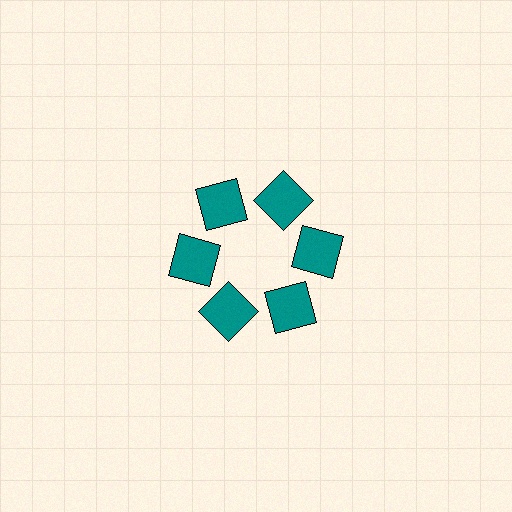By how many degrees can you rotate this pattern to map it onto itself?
The pattern maps onto itself every 60 degrees of rotation.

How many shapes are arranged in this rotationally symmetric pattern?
There are 6 shapes, arranged in 6 groups of 1.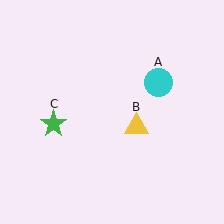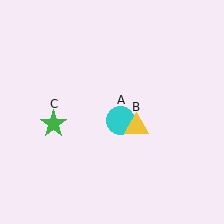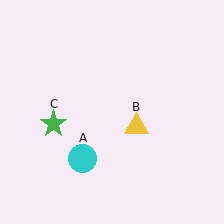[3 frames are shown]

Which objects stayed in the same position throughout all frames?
Yellow triangle (object B) and green star (object C) remained stationary.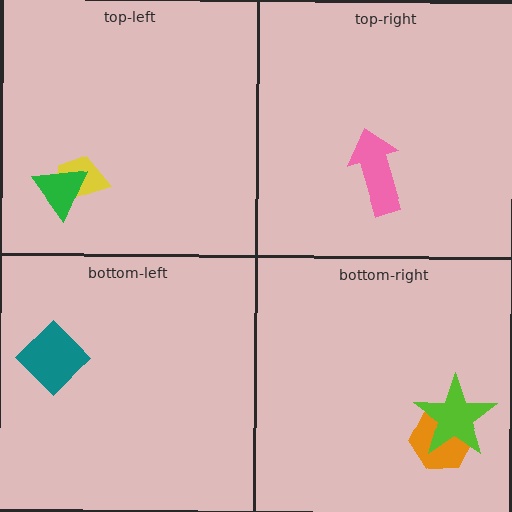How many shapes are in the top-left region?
2.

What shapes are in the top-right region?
The pink arrow.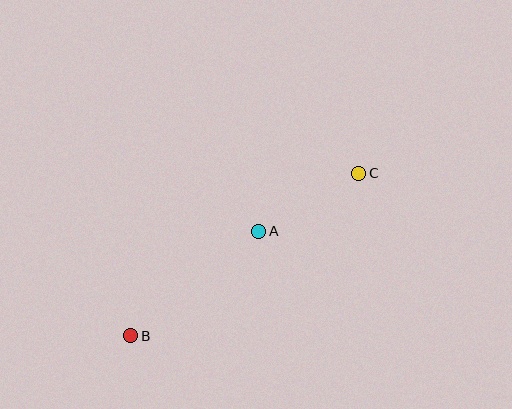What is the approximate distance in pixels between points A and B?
The distance between A and B is approximately 165 pixels.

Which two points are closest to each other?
Points A and C are closest to each other.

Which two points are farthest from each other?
Points B and C are farthest from each other.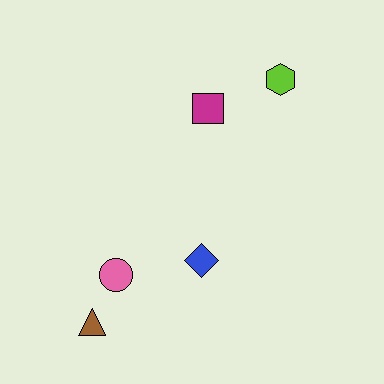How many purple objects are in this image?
There are no purple objects.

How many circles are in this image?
There is 1 circle.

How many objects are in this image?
There are 5 objects.